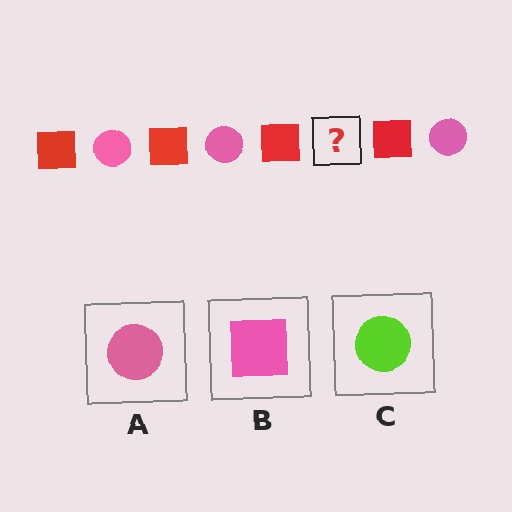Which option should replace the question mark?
Option A.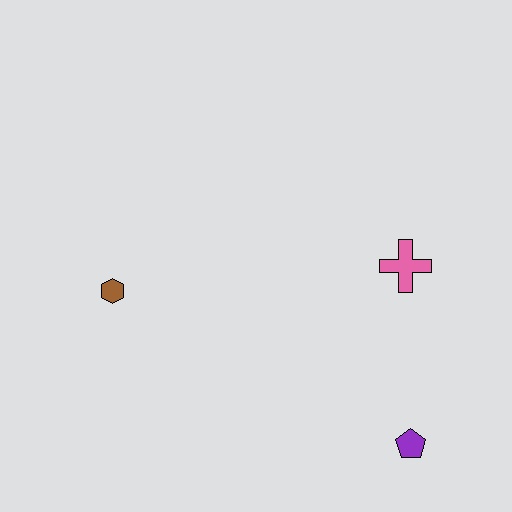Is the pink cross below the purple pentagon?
No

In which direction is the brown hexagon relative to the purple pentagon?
The brown hexagon is to the left of the purple pentagon.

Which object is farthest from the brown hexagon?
The purple pentagon is farthest from the brown hexagon.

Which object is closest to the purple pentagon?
The pink cross is closest to the purple pentagon.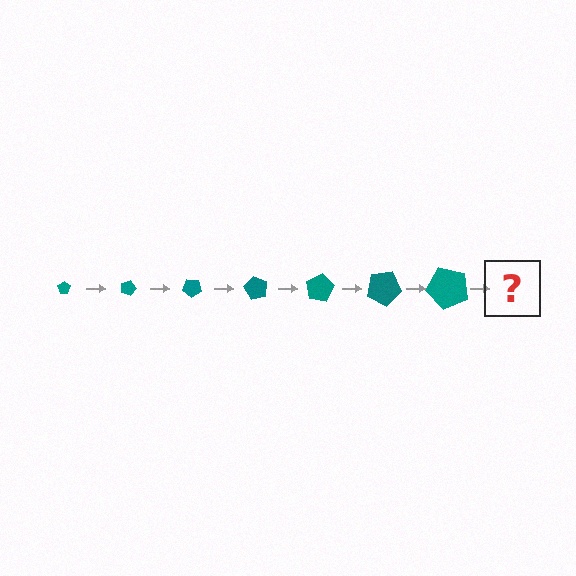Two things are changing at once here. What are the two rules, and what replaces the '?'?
The two rules are that the pentagon grows larger each step and it rotates 20 degrees each step. The '?' should be a pentagon, larger than the previous one and rotated 140 degrees from the start.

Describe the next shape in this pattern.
It should be a pentagon, larger than the previous one and rotated 140 degrees from the start.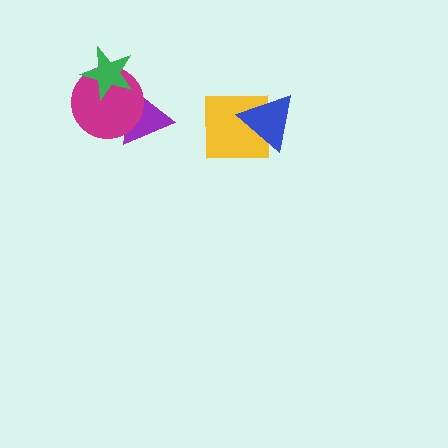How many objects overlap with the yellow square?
1 object overlaps with the yellow square.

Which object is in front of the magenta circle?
The green star is in front of the magenta circle.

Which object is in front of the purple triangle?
The magenta circle is in front of the purple triangle.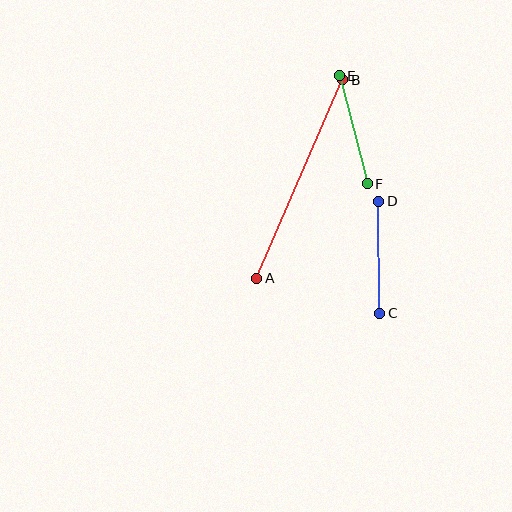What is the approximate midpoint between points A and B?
The midpoint is at approximately (300, 179) pixels.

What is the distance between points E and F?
The distance is approximately 111 pixels.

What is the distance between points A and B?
The distance is approximately 216 pixels.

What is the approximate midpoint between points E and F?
The midpoint is at approximately (353, 130) pixels.